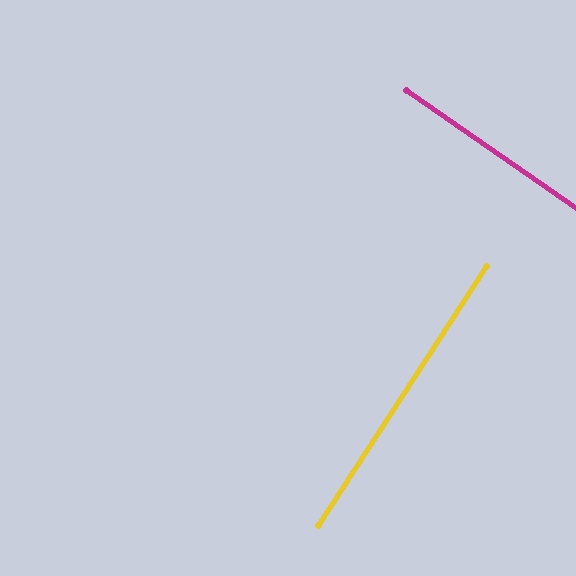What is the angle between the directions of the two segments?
Approximately 88 degrees.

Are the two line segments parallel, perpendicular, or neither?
Perpendicular — they meet at approximately 88°.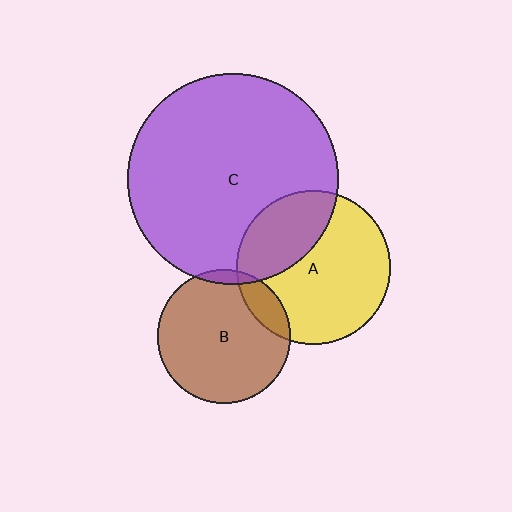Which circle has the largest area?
Circle C (purple).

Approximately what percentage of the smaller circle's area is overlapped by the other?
Approximately 15%.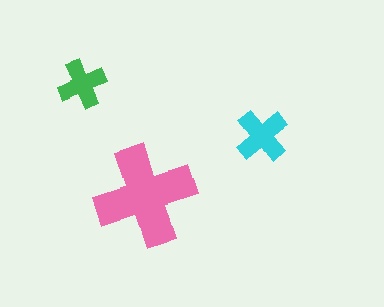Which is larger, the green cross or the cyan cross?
The cyan one.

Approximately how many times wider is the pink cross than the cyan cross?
About 2 times wider.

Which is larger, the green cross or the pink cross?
The pink one.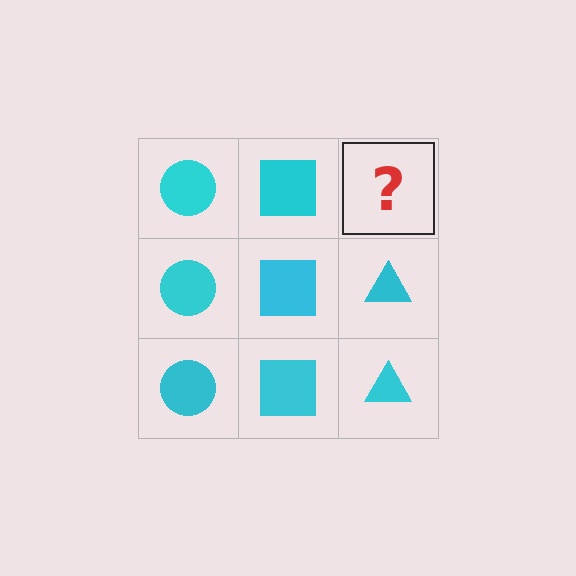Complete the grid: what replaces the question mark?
The question mark should be replaced with a cyan triangle.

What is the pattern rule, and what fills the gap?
The rule is that each column has a consistent shape. The gap should be filled with a cyan triangle.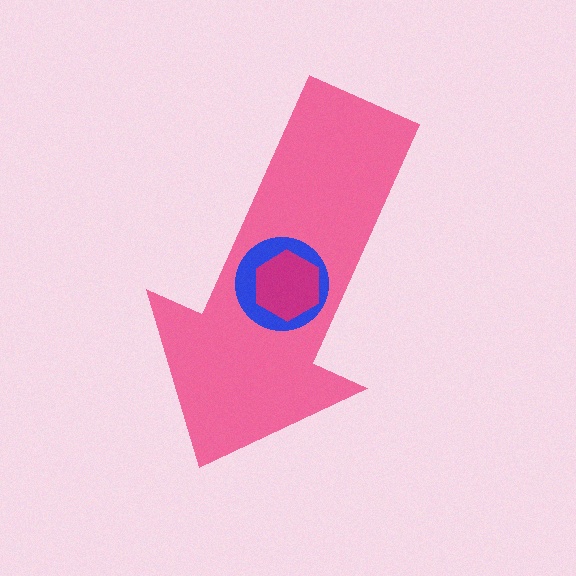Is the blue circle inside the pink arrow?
Yes.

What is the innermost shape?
The magenta hexagon.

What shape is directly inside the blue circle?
The magenta hexagon.